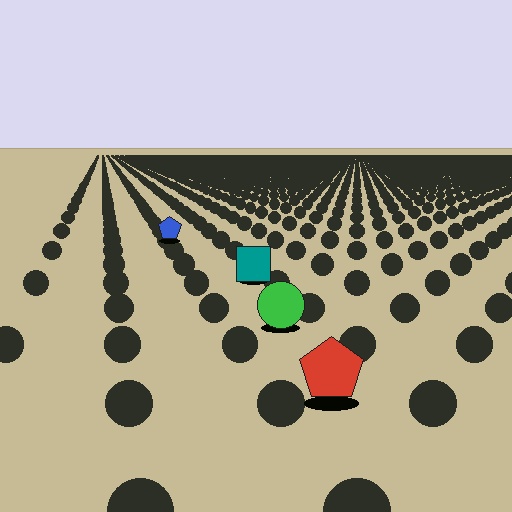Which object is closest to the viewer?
The red pentagon is closest. The texture marks near it are larger and more spread out.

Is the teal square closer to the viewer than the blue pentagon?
Yes. The teal square is closer — you can tell from the texture gradient: the ground texture is coarser near it.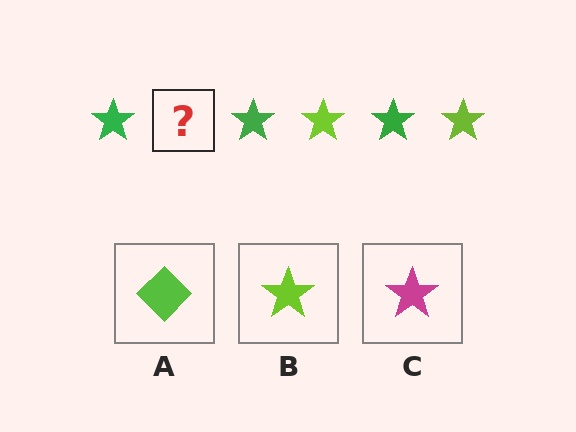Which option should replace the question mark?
Option B.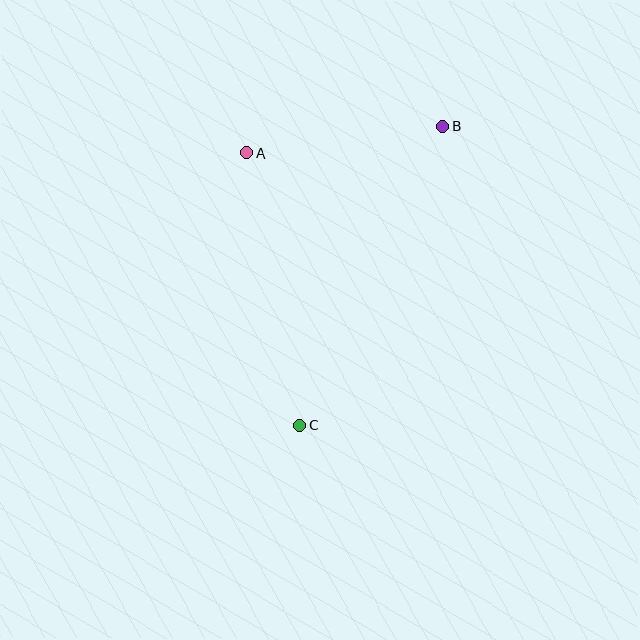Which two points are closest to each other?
Points A and B are closest to each other.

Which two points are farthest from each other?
Points B and C are farthest from each other.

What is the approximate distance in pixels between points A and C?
The distance between A and C is approximately 277 pixels.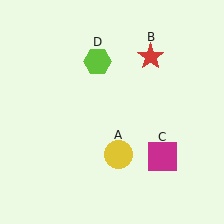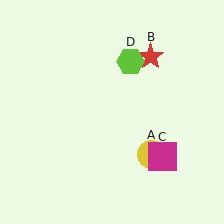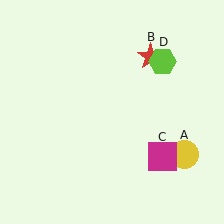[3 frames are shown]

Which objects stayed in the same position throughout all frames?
Red star (object B) and magenta square (object C) remained stationary.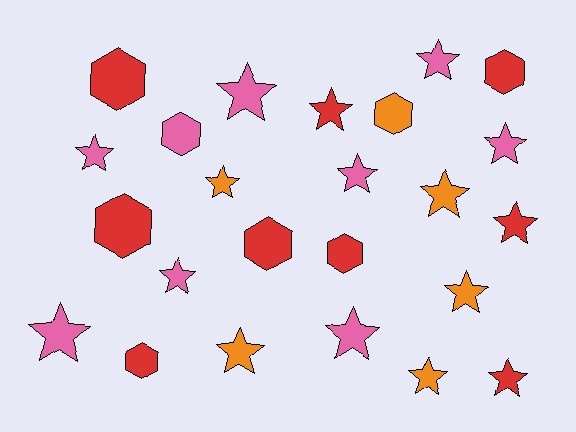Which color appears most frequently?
Pink, with 9 objects.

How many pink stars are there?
There are 8 pink stars.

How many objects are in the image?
There are 24 objects.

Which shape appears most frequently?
Star, with 16 objects.